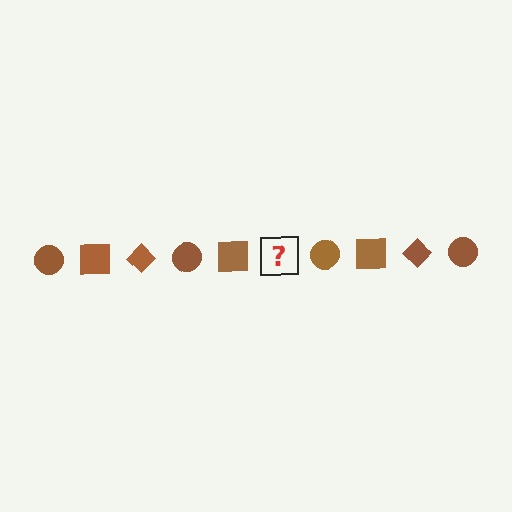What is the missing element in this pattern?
The missing element is a brown diamond.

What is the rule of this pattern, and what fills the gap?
The rule is that the pattern cycles through circle, square, diamond shapes in brown. The gap should be filled with a brown diamond.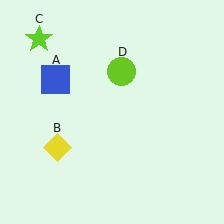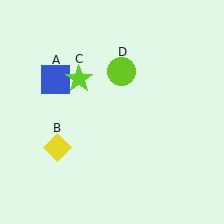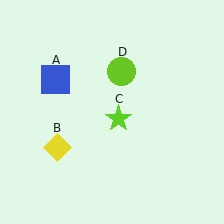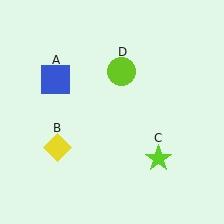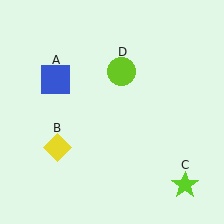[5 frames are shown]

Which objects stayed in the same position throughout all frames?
Blue square (object A) and yellow diamond (object B) and lime circle (object D) remained stationary.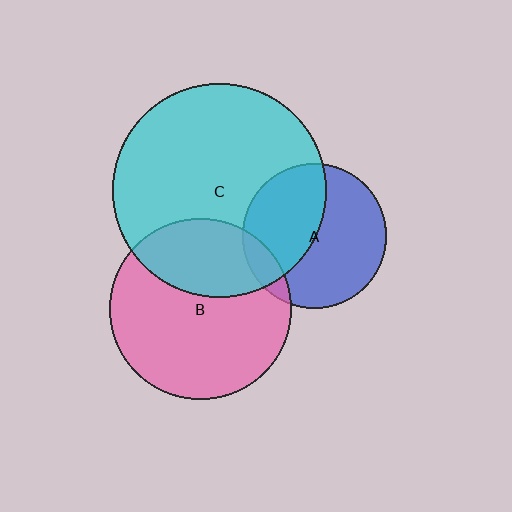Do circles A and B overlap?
Yes.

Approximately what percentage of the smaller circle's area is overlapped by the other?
Approximately 10%.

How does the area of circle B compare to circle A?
Approximately 1.6 times.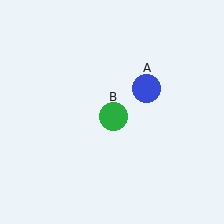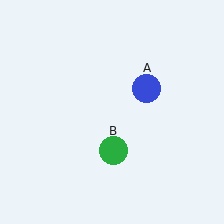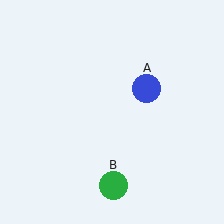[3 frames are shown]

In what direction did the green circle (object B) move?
The green circle (object B) moved down.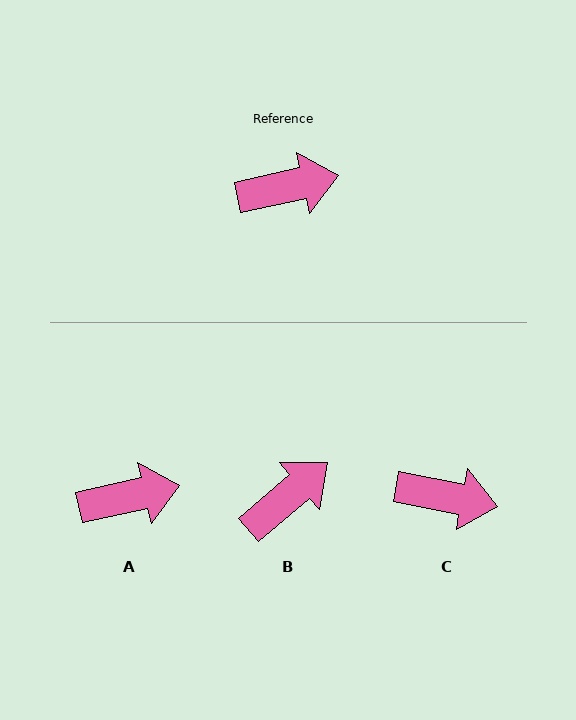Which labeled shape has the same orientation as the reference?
A.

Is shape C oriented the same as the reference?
No, it is off by about 23 degrees.